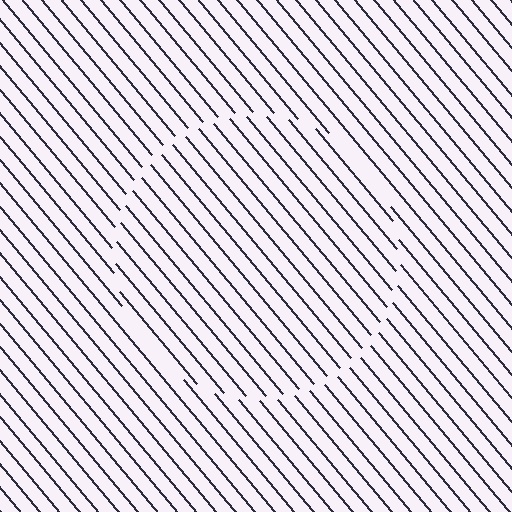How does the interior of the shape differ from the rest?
The interior of the shape contains the same grating, shifted by half a period — the contour is defined by the phase discontinuity where line-ends from the inner and outer gratings abut.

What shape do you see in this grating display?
An illusory circle. The interior of the shape contains the same grating, shifted by half a period — the contour is defined by the phase discontinuity where line-ends from the inner and outer gratings abut.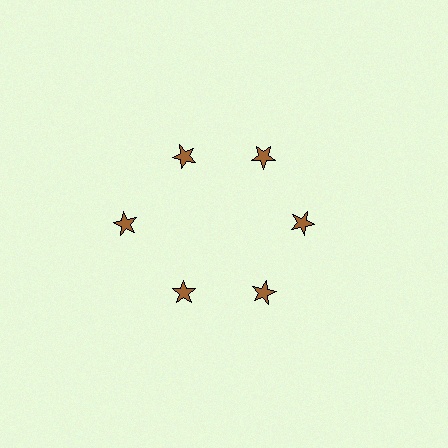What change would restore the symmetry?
The symmetry would be restored by moving it inward, back onto the ring so that all 6 stars sit at equal angles and equal distance from the center.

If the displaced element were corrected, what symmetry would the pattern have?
It would have 6-fold rotational symmetry — the pattern would map onto itself every 60 degrees.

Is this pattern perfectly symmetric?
No. The 6 brown stars are arranged in a ring, but one element near the 9 o'clock position is pushed outward from the center, breaking the 6-fold rotational symmetry.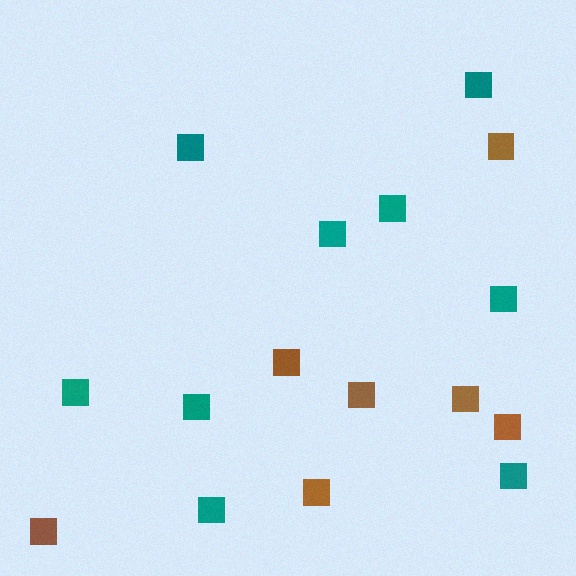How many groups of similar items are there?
There are 2 groups: one group of teal squares (9) and one group of brown squares (7).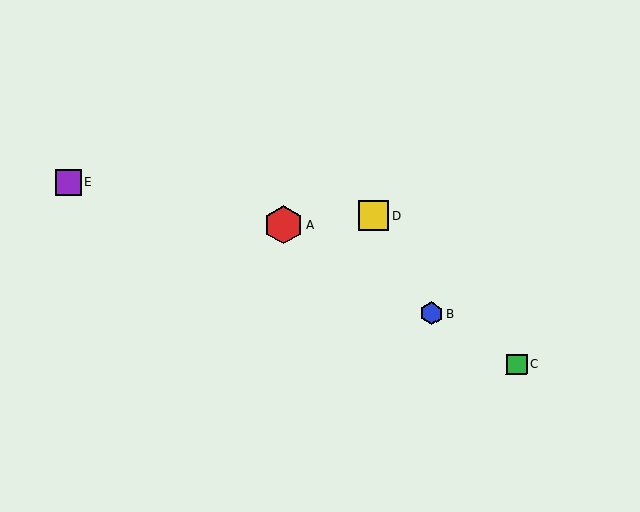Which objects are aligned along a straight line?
Objects A, B, C are aligned along a straight line.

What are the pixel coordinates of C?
Object C is at (517, 364).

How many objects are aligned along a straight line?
3 objects (A, B, C) are aligned along a straight line.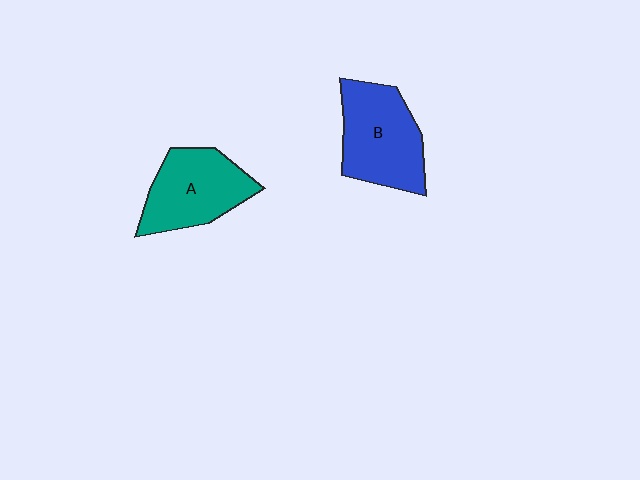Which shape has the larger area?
Shape B (blue).